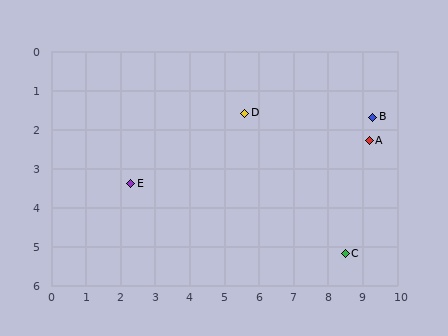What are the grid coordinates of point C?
Point C is at approximately (8.5, 5.2).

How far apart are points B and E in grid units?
Points B and E are about 7.2 grid units apart.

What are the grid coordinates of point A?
Point A is at approximately (9.2, 2.3).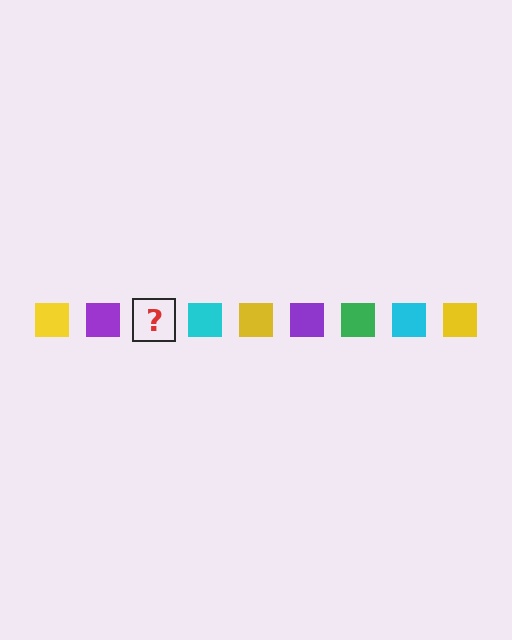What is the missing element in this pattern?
The missing element is a green square.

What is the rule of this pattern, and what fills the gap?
The rule is that the pattern cycles through yellow, purple, green, cyan squares. The gap should be filled with a green square.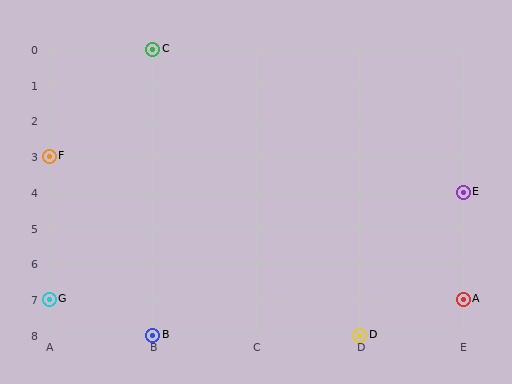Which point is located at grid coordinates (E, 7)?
Point A is at (E, 7).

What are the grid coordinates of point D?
Point D is at grid coordinates (D, 8).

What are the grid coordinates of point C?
Point C is at grid coordinates (B, 0).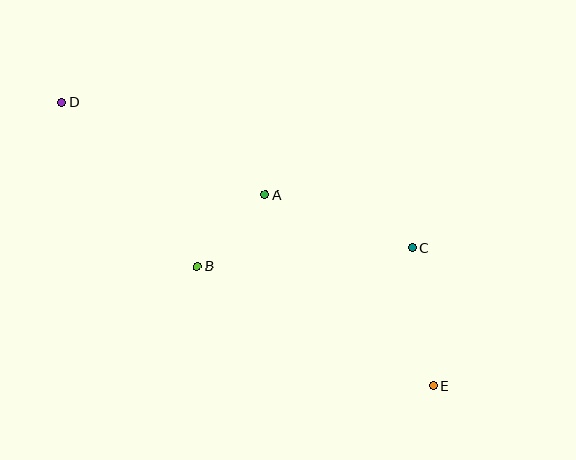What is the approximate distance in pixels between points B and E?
The distance between B and E is approximately 265 pixels.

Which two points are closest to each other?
Points A and B are closest to each other.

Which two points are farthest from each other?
Points D and E are farthest from each other.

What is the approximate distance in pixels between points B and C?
The distance between B and C is approximately 216 pixels.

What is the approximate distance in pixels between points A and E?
The distance between A and E is approximately 254 pixels.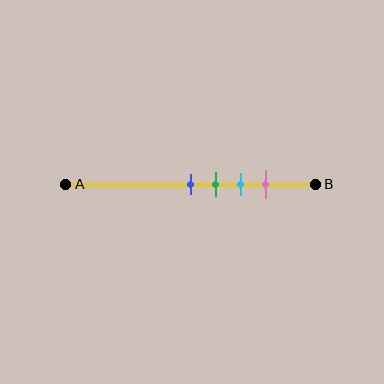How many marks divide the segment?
There are 4 marks dividing the segment.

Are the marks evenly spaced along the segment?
Yes, the marks are approximately evenly spaced.